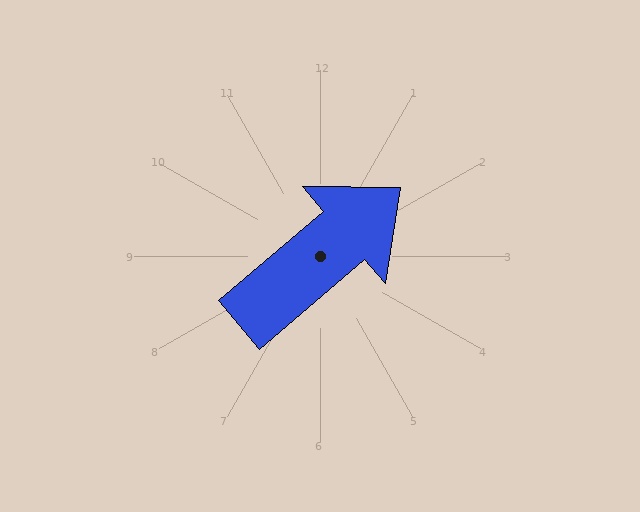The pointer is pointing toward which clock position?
Roughly 2 o'clock.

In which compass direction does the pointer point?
Northeast.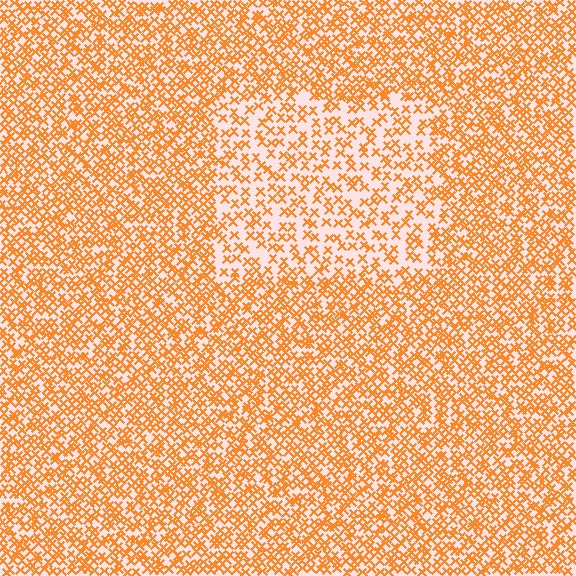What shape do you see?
I see a rectangle.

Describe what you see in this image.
The image contains small orange elements arranged at two different densities. A rectangle-shaped region is visible where the elements are less densely packed than the surrounding area.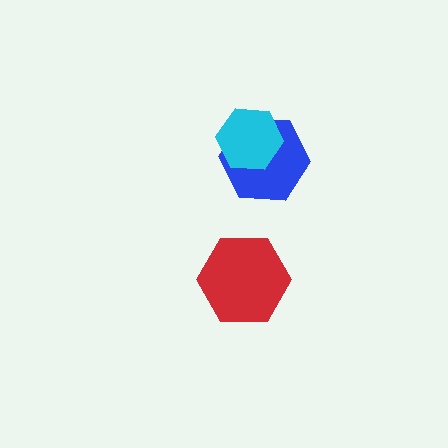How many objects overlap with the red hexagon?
0 objects overlap with the red hexagon.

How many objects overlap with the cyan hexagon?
1 object overlaps with the cyan hexagon.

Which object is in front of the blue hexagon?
The cyan hexagon is in front of the blue hexagon.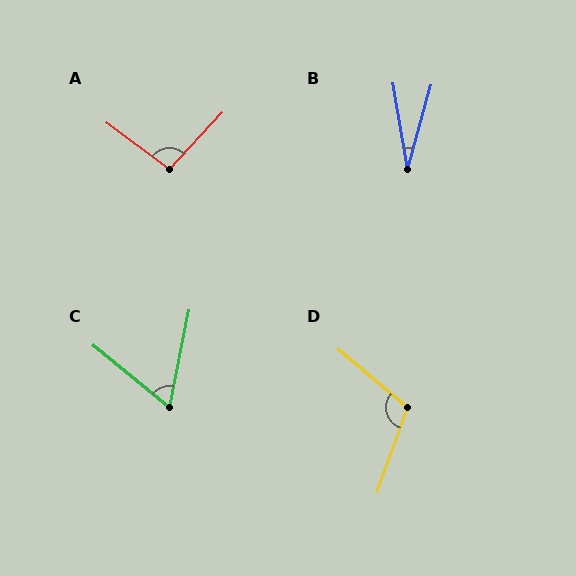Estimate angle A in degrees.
Approximately 96 degrees.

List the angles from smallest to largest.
B (25°), C (62°), A (96°), D (110°).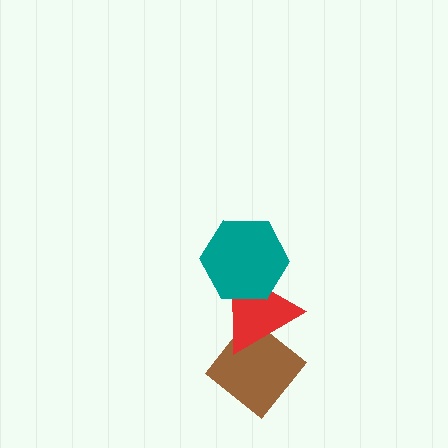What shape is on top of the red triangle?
The teal hexagon is on top of the red triangle.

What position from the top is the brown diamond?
The brown diamond is 3rd from the top.